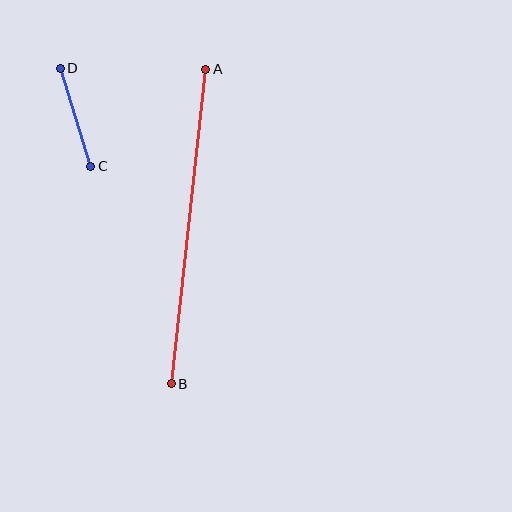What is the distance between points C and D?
The distance is approximately 103 pixels.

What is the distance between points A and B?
The distance is approximately 316 pixels.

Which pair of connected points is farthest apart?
Points A and B are farthest apart.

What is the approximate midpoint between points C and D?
The midpoint is at approximately (75, 117) pixels.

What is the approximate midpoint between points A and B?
The midpoint is at approximately (188, 227) pixels.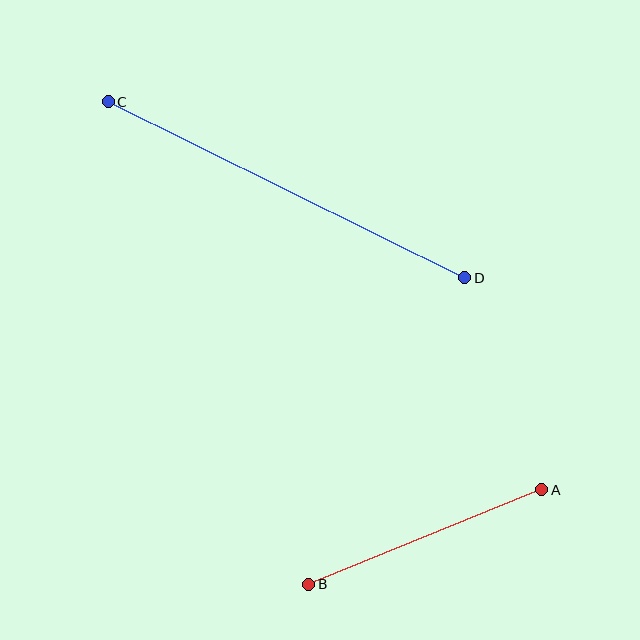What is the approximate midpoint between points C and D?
The midpoint is at approximately (286, 190) pixels.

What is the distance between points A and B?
The distance is approximately 251 pixels.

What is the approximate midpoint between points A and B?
The midpoint is at approximately (425, 537) pixels.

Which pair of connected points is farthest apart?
Points C and D are farthest apart.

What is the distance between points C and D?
The distance is approximately 397 pixels.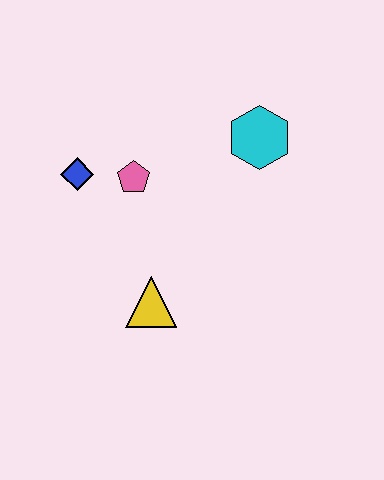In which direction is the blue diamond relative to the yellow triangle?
The blue diamond is above the yellow triangle.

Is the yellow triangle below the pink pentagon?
Yes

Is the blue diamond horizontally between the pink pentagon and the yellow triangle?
No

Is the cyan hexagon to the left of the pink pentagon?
No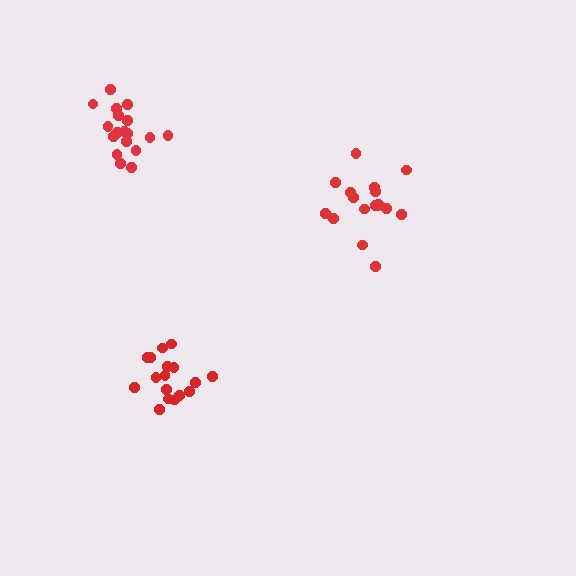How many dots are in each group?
Group 1: 18 dots, Group 2: 17 dots, Group 3: 17 dots (52 total).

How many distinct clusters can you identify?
There are 3 distinct clusters.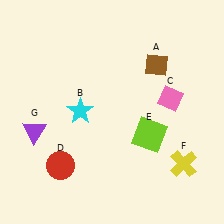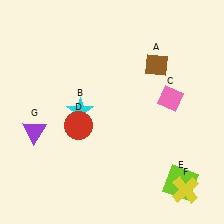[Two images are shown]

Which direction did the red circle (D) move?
The red circle (D) moved up.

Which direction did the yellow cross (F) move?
The yellow cross (F) moved down.